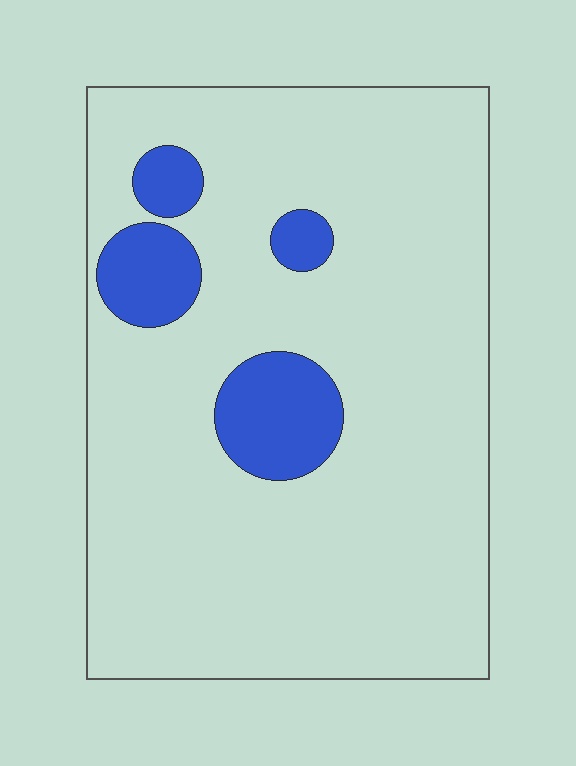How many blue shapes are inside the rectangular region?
4.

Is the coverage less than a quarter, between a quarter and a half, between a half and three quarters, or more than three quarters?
Less than a quarter.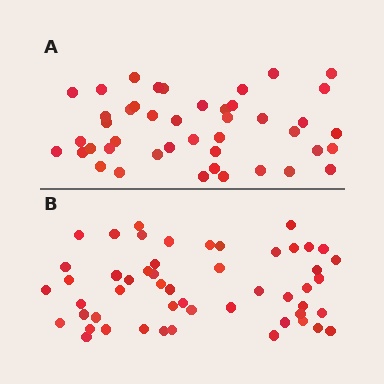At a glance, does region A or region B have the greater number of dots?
Region B (the bottom region) has more dots.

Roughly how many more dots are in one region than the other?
Region B has roughly 8 or so more dots than region A.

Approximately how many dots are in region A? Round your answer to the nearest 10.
About 40 dots. (The exact count is 44, which rounds to 40.)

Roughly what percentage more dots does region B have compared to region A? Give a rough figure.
About 20% more.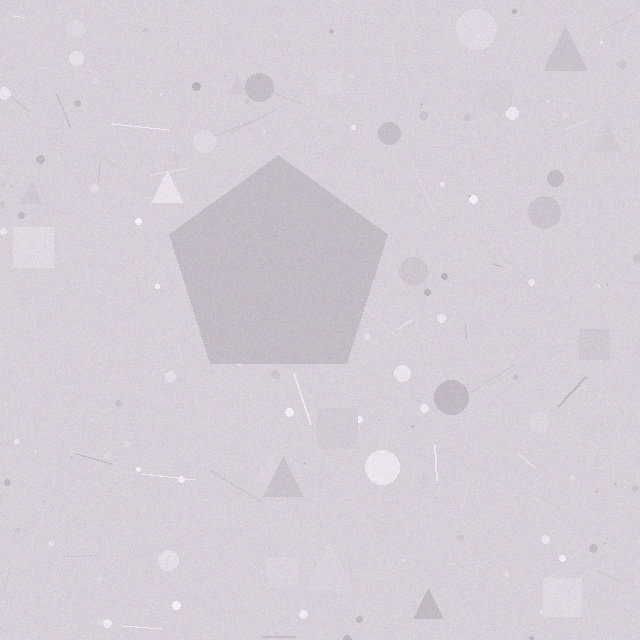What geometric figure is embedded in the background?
A pentagon is embedded in the background.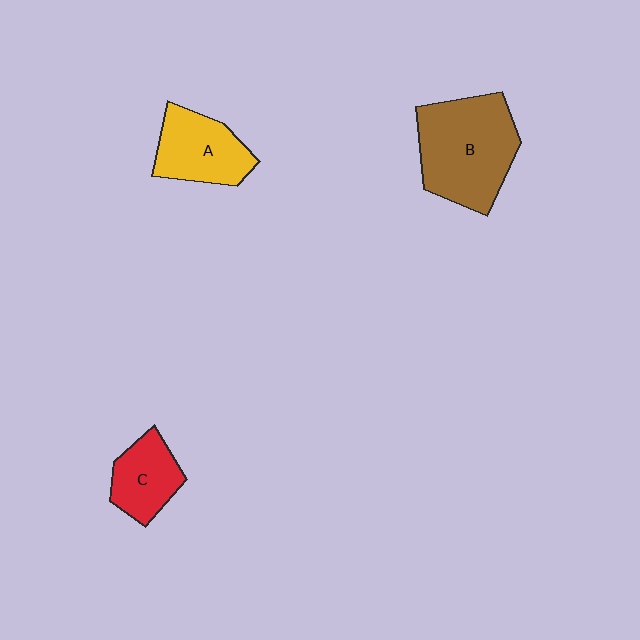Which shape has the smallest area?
Shape C (red).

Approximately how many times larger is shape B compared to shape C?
Approximately 2.0 times.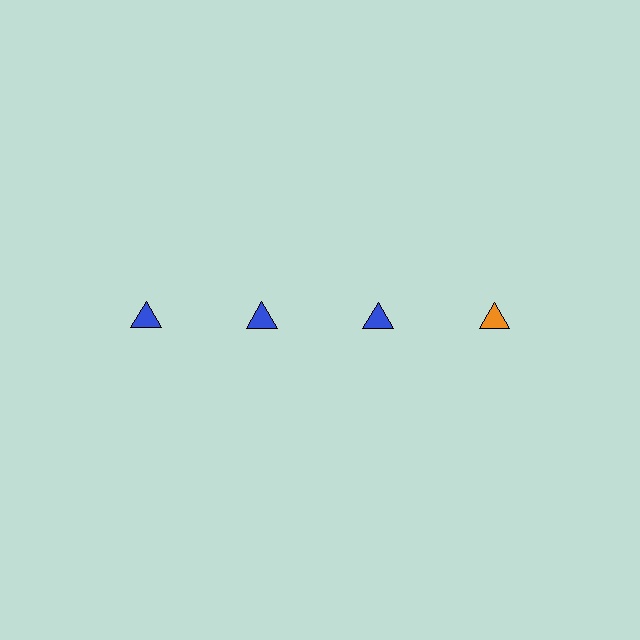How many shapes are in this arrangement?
There are 4 shapes arranged in a grid pattern.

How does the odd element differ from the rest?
It has a different color: orange instead of blue.